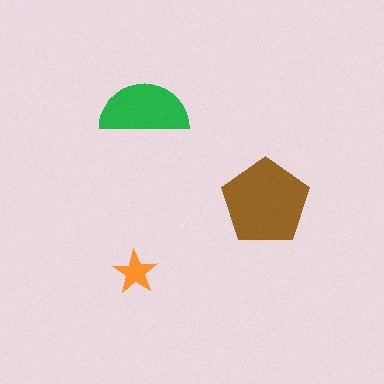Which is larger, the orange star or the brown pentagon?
The brown pentagon.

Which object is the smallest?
The orange star.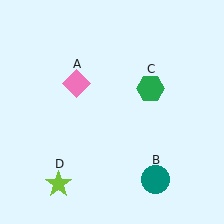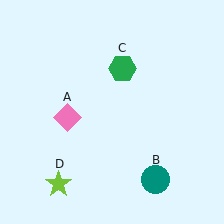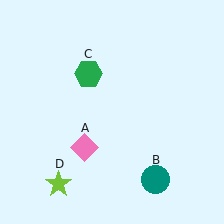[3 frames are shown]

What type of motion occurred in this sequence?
The pink diamond (object A), green hexagon (object C) rotated counterclockwise around the center of the scene.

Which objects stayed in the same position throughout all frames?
Teal circle (object B) and lime star (object D) remained stationary.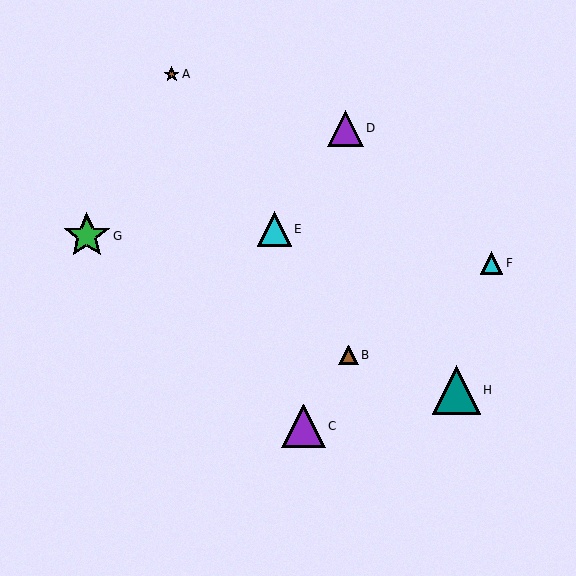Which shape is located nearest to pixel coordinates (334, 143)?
The purple triangle (labeled D) at (345, 129) is nearest to that location.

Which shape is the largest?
The teal triangle (labeled H) is the largest.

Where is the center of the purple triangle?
The center of the purple triangle is at (303, 426).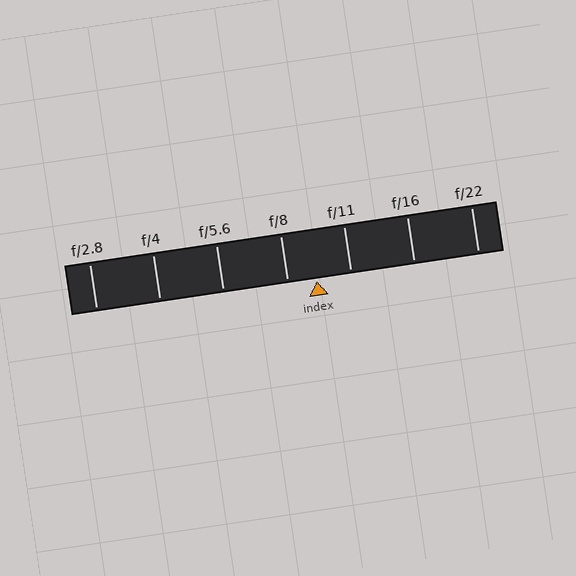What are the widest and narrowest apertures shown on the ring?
The widest aperture shown is f/2.8 and the narrowest is f/22.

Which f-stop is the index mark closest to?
The index mark is closest to f/8.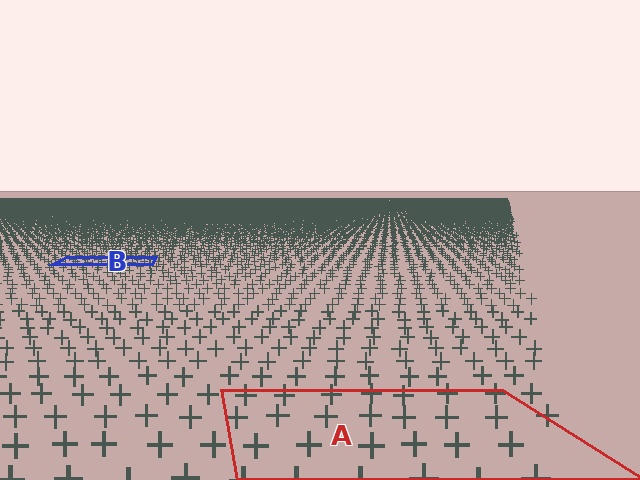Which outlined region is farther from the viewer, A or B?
Region B is farther from the viewer — the texture elements inside it appear smaller and more densely packed.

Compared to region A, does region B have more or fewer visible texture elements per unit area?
Region B has more texture elements per unit area — they are packed more densely because it is farther away.